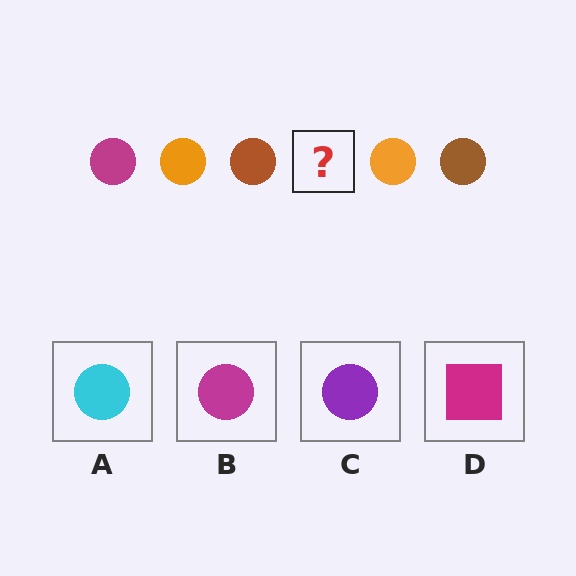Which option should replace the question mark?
Option B.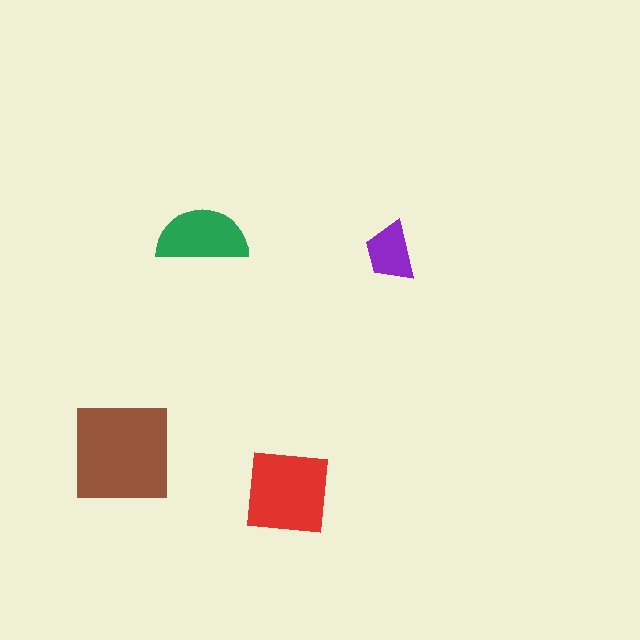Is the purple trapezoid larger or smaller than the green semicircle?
Smaller.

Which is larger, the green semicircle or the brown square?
The brown square.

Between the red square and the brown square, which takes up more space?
The brown square.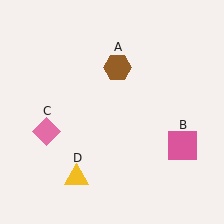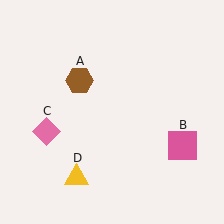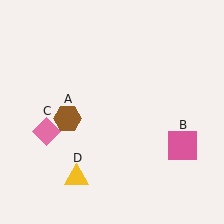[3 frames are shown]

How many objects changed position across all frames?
1 object changed position: brown hexagon (object A).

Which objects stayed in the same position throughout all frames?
Pink square (object B) and pink diamond (object C) and yellow triangle (object D) remained stationary.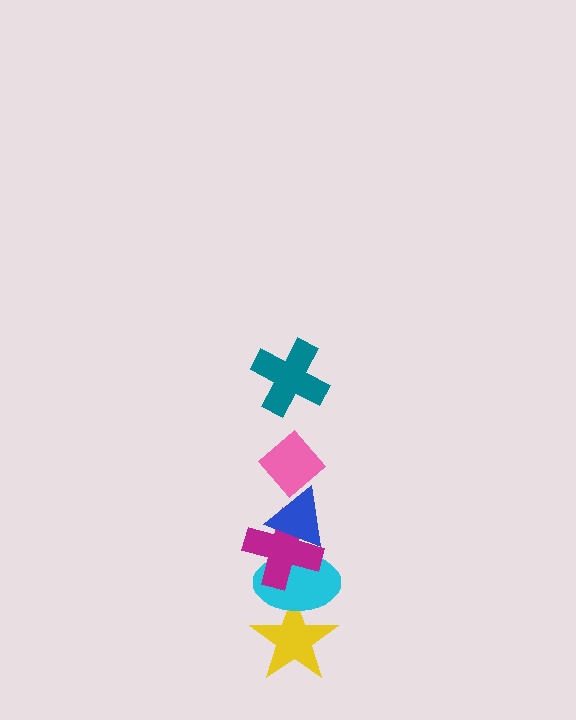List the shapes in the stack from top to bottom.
From top to bottom: the teal cross, the pink diamond, the blue triangle, the magenta cross, the cyan ellipse, the yellow star.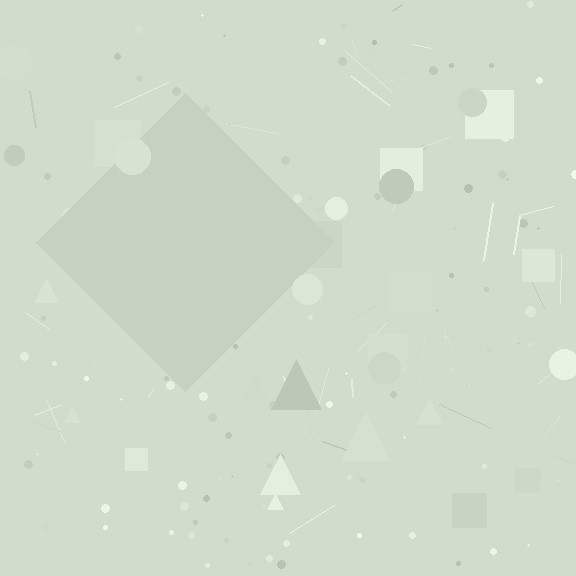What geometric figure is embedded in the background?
A diamond is embedded in the background.